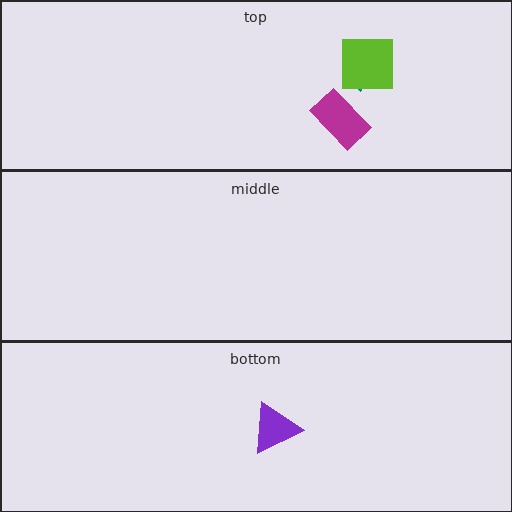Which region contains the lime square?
The top region.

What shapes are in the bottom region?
The purple triangle.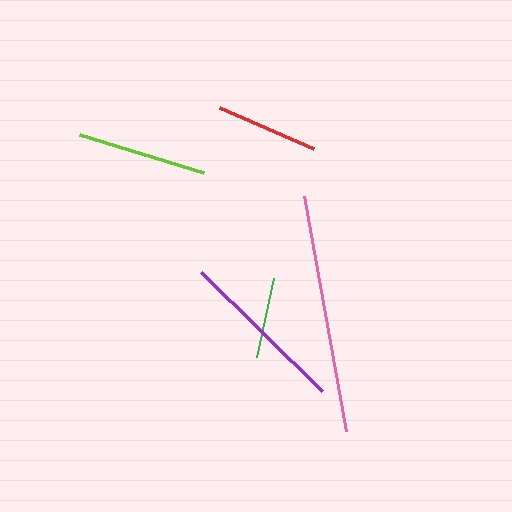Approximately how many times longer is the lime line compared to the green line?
The lime line is approximately 1.6 times the length of the green line.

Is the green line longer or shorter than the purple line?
The purple line is longer than the green line.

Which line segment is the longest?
The pink line is the longest at approximately 239 pixels.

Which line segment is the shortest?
The green line is the shortest at approximately 81 pixels.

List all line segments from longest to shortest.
From longest to shortest: pink, purple, lime, red, green.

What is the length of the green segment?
The green segment is approximately 81 pixels long.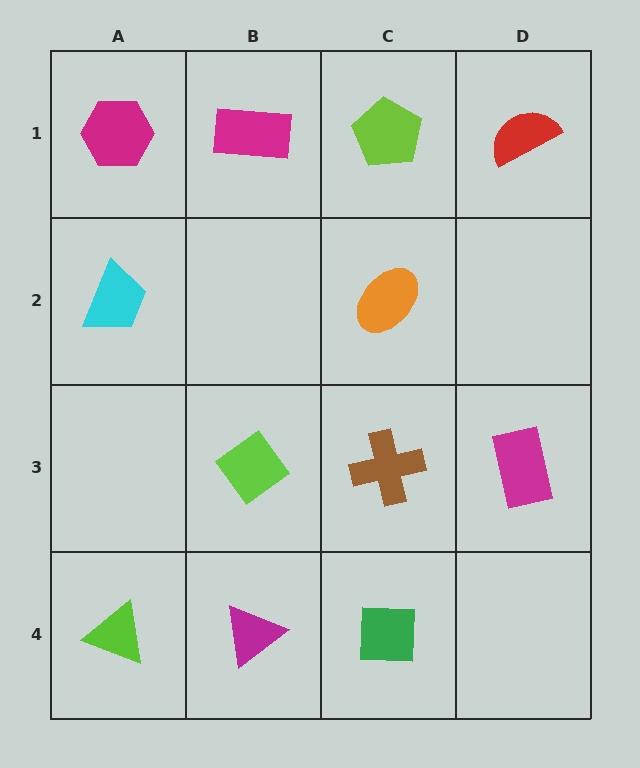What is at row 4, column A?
A lime triangle.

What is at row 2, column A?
A cyan trapezoid.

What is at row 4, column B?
A magenta triangle.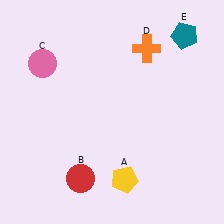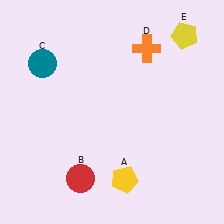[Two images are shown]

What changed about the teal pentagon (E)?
In Image 1, E is teal. In Image 2, it changed to yellow.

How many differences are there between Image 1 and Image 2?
There are 2 differences between the two images.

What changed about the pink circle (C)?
In Image 1, C is pink. In Image 2, it changed to teal.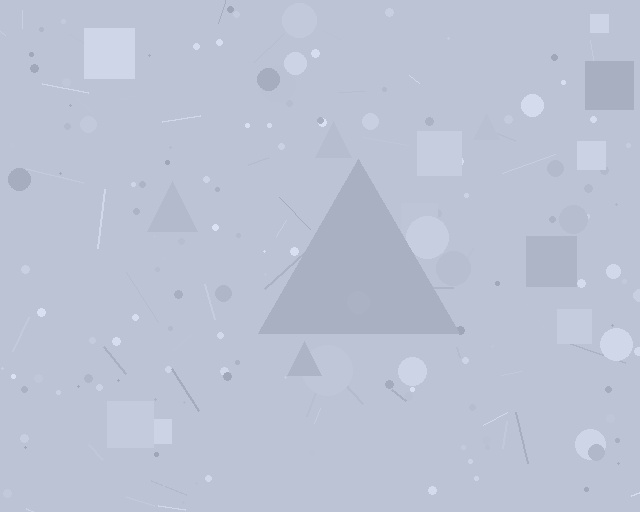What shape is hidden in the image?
A triangle is hidden in the image.